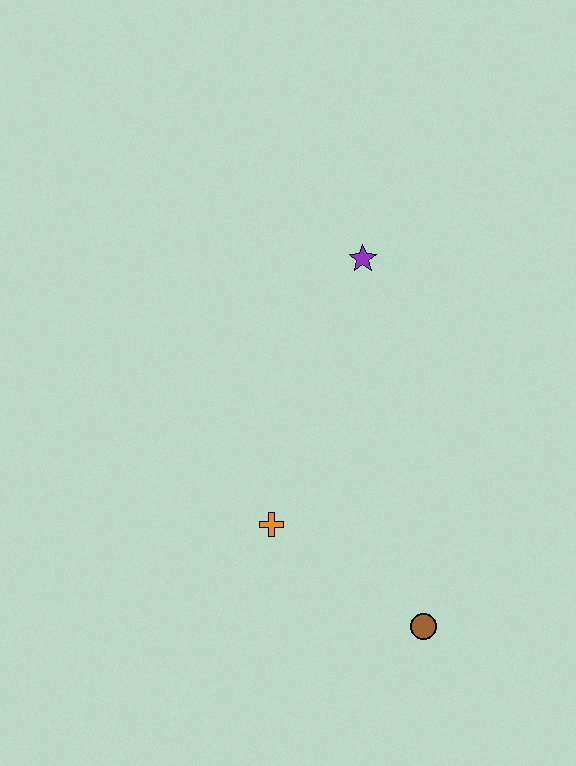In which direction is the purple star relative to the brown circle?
The purple star is above the brown circle.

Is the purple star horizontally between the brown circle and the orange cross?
Yes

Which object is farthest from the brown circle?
The purple star is farthest from the brown circle.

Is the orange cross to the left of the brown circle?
Yes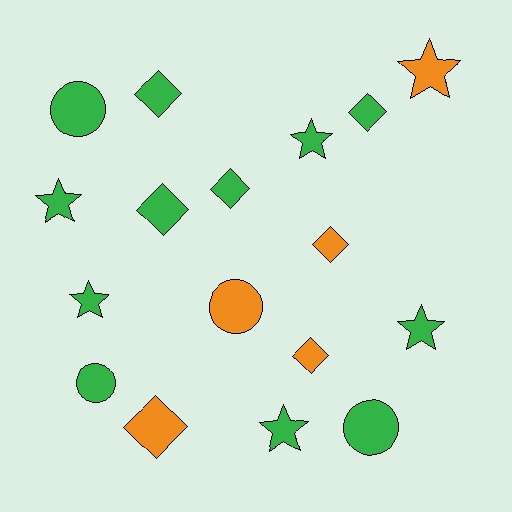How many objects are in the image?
There are 17 objects.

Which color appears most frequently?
Green, with 12 objects.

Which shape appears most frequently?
Diamond, with 7 objects.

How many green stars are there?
There are 5 green stars.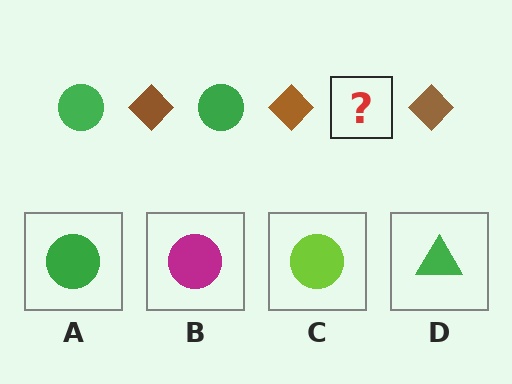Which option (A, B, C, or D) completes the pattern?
A.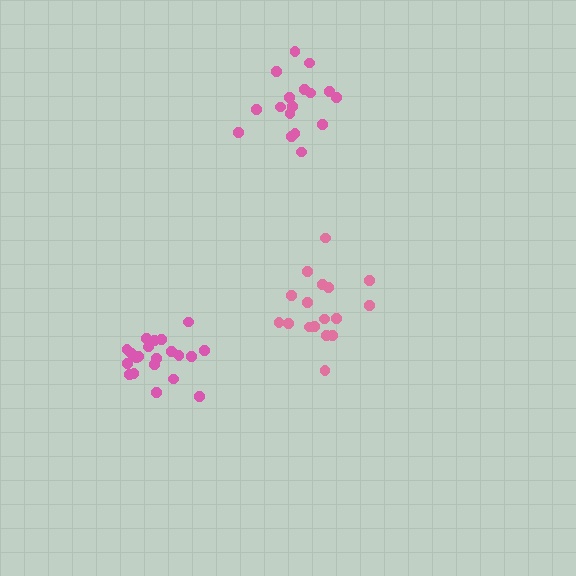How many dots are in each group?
Group 1: 21 dots, Group 2: 17 dots, Group 3: 17 dots (55 total).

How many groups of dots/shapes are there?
There are 3 groups.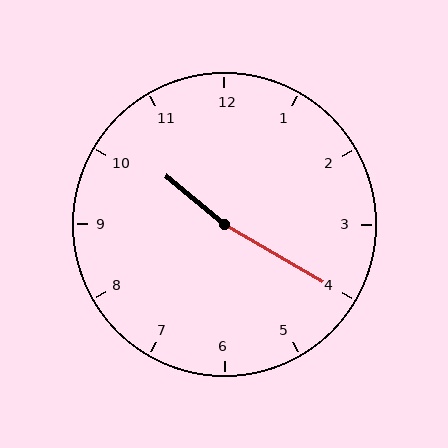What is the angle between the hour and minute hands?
Approximately 170 degrees.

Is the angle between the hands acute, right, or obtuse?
It is obtuse.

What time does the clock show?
10:20.